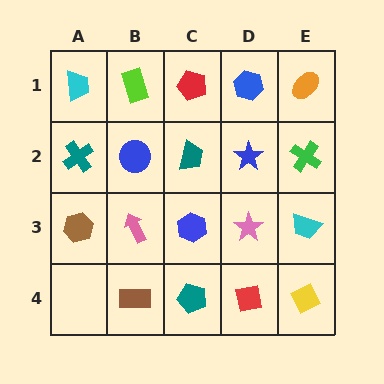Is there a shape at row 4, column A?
No, that cell is empty.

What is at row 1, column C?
A red pentagon.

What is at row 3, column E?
A cyan trapezoid.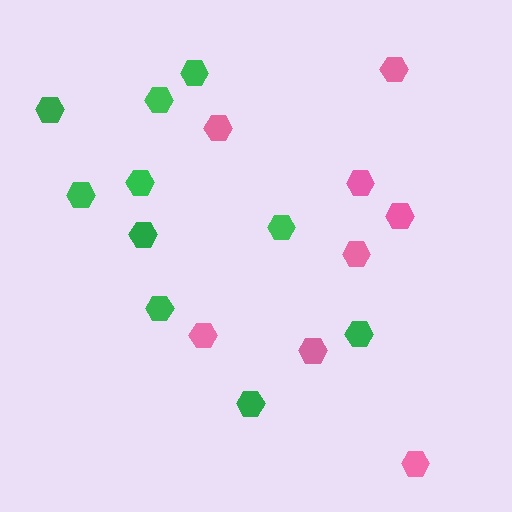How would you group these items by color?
There are 2 groups: one group of green hexagons (10) and one group of pink hexagons (8).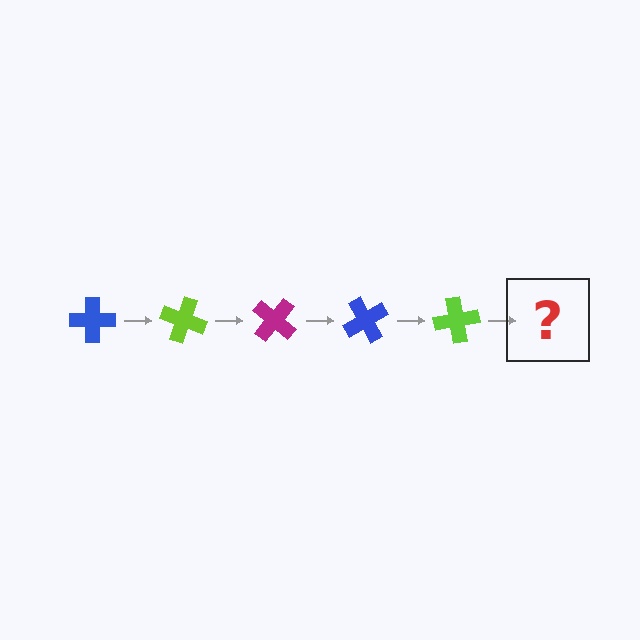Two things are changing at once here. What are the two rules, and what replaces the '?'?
The two rules are that it rotates 20 degrees each step and the color cycles through blue, lime, and magenta. The '?' should be a magenta cross, rotated 100 degrees from the start.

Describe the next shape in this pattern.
It should be a magenta cross, rotated 100 degrees from the start.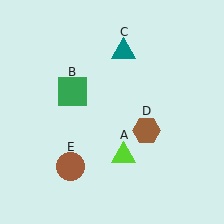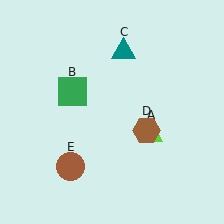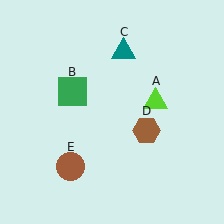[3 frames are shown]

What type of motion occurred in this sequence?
The lime triangle (object A) rotated counterclockwise around the center of the scene.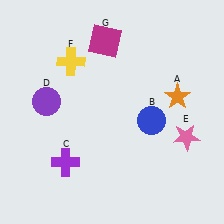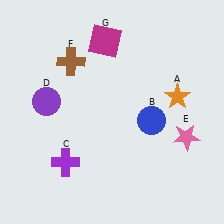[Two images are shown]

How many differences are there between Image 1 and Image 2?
There is 1 difference between the two images.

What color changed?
The cross (F) changed from yellow in Image 1 to brown in Image 2.